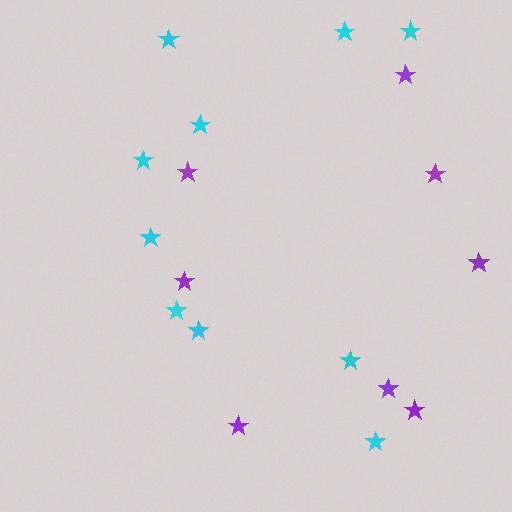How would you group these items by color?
There are 2 groups: one group of cyan stars (10) and one group of purple stars (8).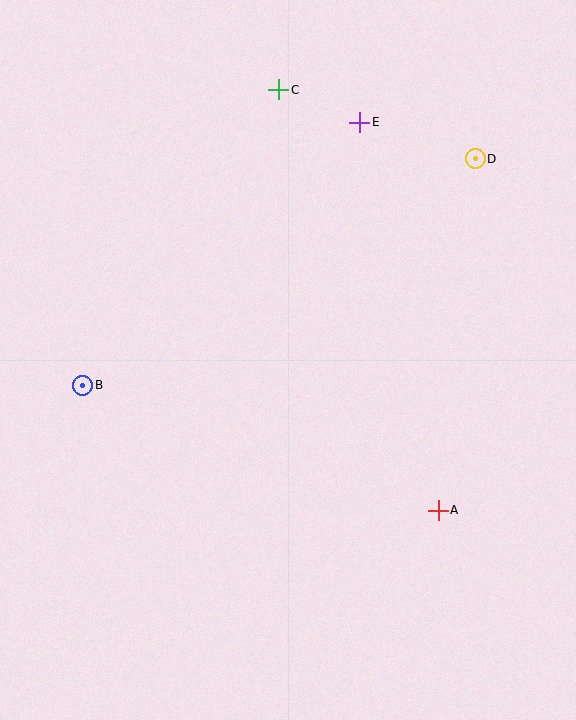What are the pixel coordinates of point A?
Point A is at (438, 510).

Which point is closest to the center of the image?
Point B at (83, 385) is closest to the center.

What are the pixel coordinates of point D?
Point D is at (475, 159).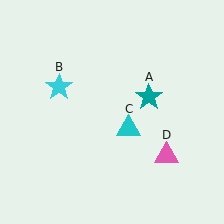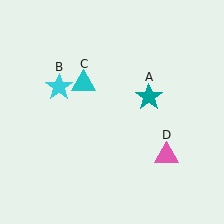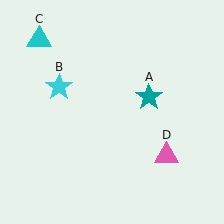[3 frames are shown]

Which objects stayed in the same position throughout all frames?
Teal star (object A) and cyan star (object B) and pink triangle (object D) remained stationary.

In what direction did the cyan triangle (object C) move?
The cyan triangle (object C) moved up and to the left.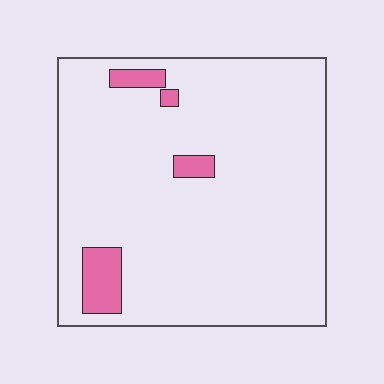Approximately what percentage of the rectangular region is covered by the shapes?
Approximately 5%.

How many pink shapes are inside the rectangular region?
4.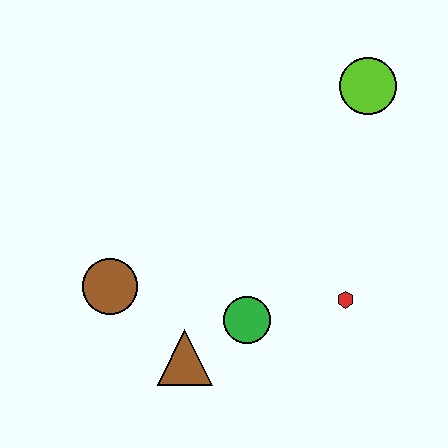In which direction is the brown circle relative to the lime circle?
The brown circle is to the left of the lime circle.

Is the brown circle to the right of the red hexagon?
No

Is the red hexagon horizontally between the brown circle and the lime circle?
Yes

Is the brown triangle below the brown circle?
Yes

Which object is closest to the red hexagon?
The green circle is closest to the red hexagon.